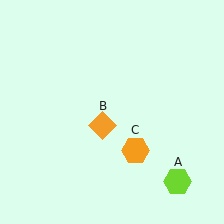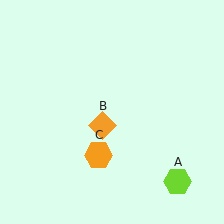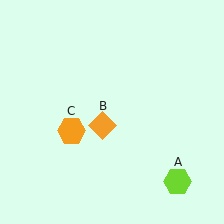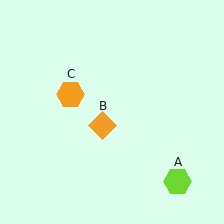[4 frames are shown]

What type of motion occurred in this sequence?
The orange hexagon (object C) rotated clockwise around the center of the scene.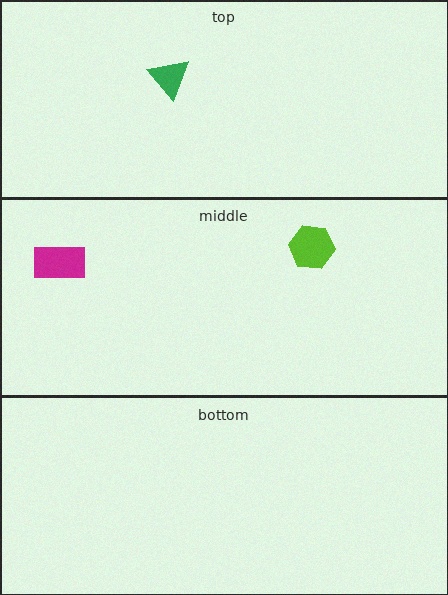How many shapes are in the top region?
1.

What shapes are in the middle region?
The lime hexagon, the magenta rectangle.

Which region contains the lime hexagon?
The middle region.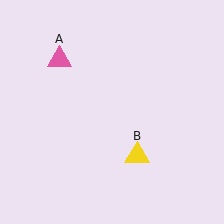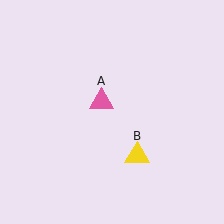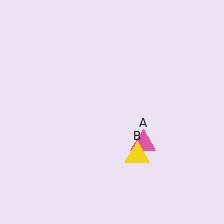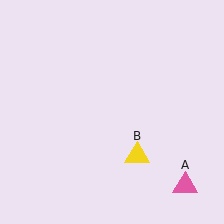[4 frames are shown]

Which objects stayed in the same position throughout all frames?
Yellow triangle (object B) remained stationary.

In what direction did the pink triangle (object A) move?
The pink triangle (object A) moved down and to the right.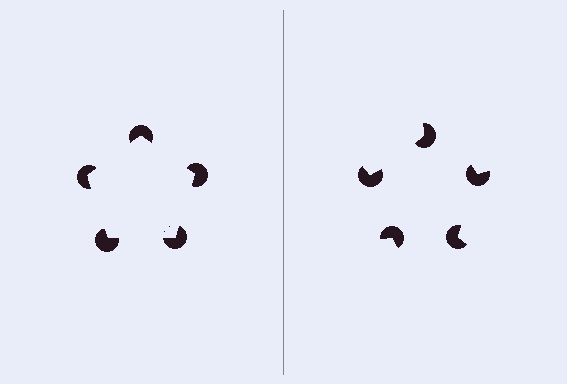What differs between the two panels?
The pac-man discs are positioned identically on both sides; only the wedge orientations differ. On the left they align to a pentagon; on the right they are misaligned.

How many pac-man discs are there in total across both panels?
10 — 5 on each side.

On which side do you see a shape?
An illusory pentagon appears on the left side. On the right side the wedge cuts are rotated, so no coherent shape forms.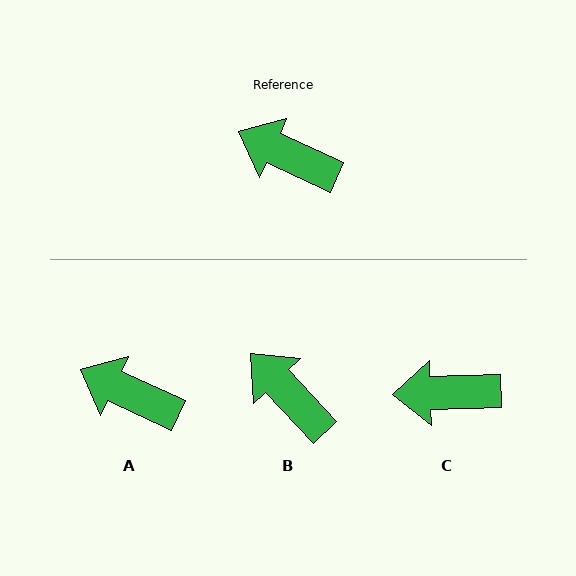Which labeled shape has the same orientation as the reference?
A.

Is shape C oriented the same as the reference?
No, it is off by about 27 degrees.